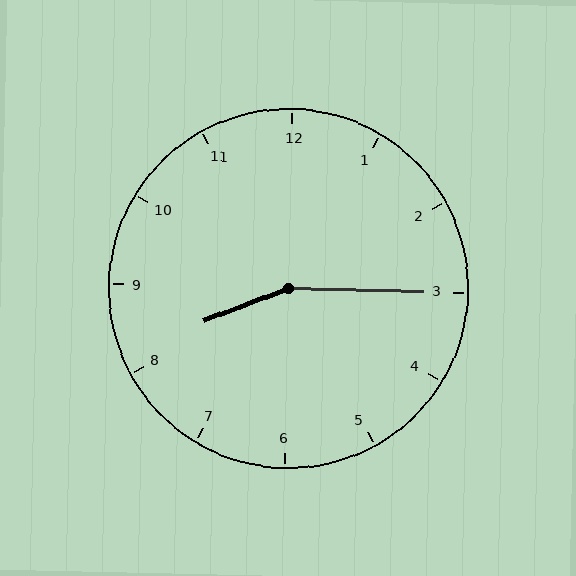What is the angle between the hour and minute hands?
Approximately 158 degrees.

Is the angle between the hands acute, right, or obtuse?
It is obtuse.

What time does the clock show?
8:15.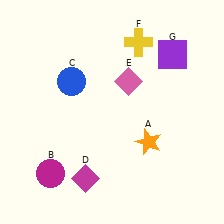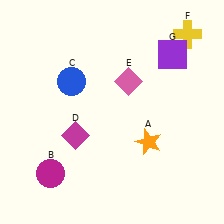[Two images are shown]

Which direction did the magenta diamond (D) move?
The magenta diamond (D) moved up.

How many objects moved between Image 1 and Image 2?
2 objects moved between the two images.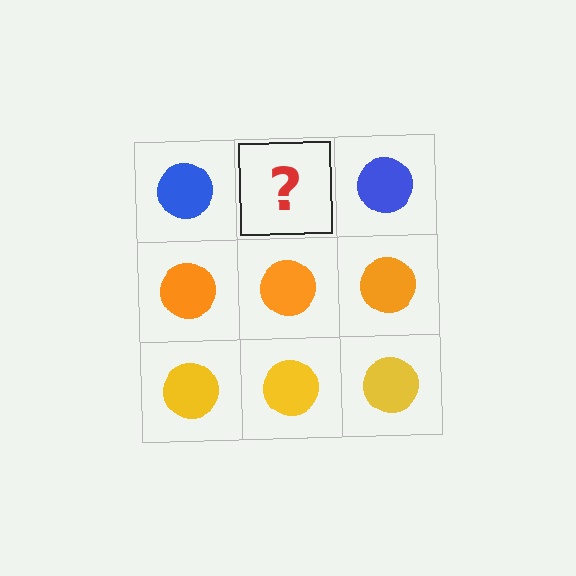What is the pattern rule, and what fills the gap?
The rule is that each row has a consistent color. The gap should be filled with a blue circle.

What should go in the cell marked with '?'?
The missing cell should contain a blue circle.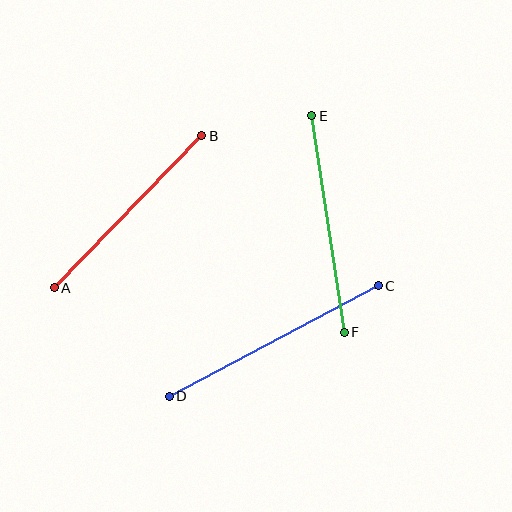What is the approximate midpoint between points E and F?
The midpoint is at approximately (328, 224) pixels.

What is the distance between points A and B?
The distance is approximately 212 pixels.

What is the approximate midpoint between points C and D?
The midpoint is at approximately (274, 341) pixels.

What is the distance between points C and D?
The distance is approximately 236 pixels.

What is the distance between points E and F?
The distance is approximately 219 pixels.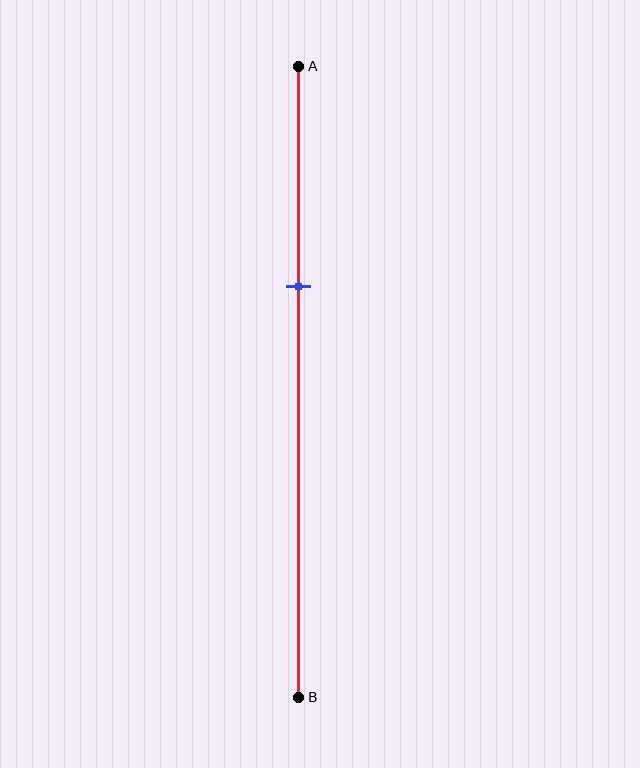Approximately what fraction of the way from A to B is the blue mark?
The blue mark is approximately 35% of the way from A to B.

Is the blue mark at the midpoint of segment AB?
No, the mark is at about 35% from A, not at the 50% midpoint.